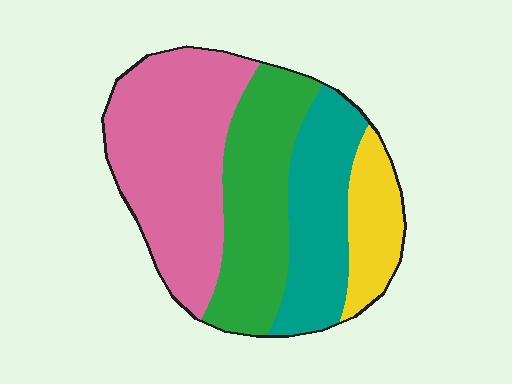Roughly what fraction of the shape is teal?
Teal takes up about one fifth (1/5) of the shape.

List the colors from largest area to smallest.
From largest to smallest: pink, green, teal, yellow.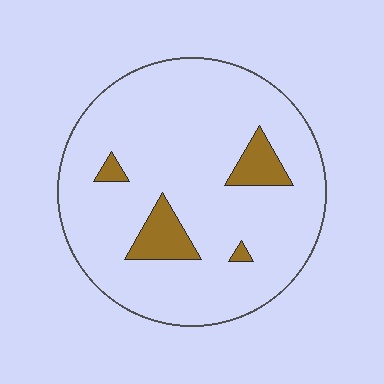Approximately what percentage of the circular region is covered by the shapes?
Approximately 10%.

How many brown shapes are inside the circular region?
4.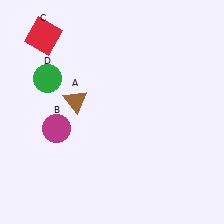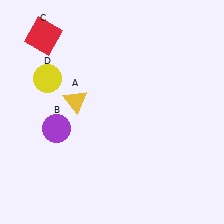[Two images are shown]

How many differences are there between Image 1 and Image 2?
There are 3 differences between the two images.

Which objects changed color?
A changed from brown to yellow. B changed from magenta to purple. D changed from green to yellow.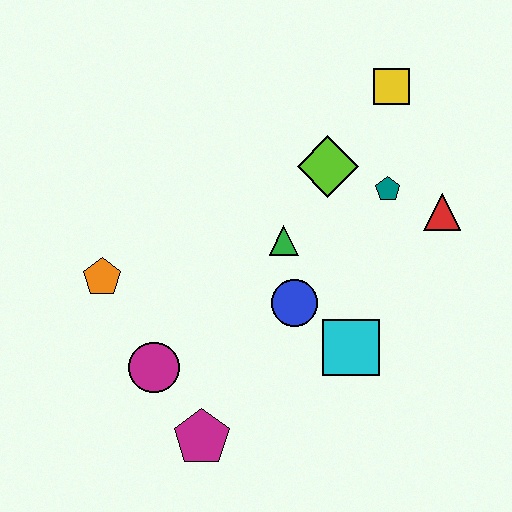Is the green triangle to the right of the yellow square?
No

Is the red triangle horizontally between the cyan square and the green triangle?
No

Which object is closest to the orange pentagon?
The magenta circle is closest to the orange pentagon.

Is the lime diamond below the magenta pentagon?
No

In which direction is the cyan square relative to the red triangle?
The cyan square is below the red triangle.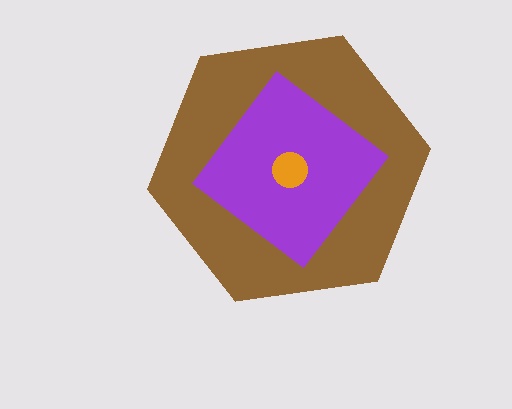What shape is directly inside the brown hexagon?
The purple diamond.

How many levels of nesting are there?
3.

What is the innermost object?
The orange circle.